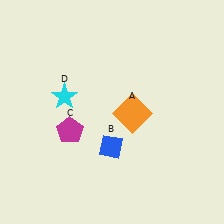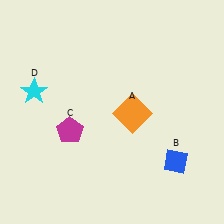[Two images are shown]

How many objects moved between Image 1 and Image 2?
2 objects moved between the two images.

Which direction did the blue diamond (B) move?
The blue diamond (B) moved right.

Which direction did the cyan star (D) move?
The cyan star (D) moved left.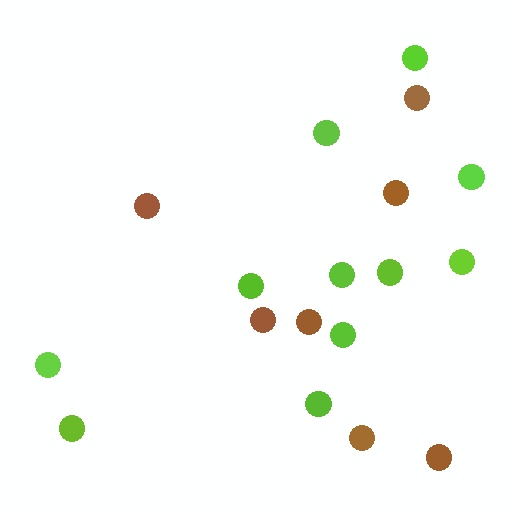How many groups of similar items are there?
There are 2 groups: one group of lime circles (11) and one group of brown circles (7).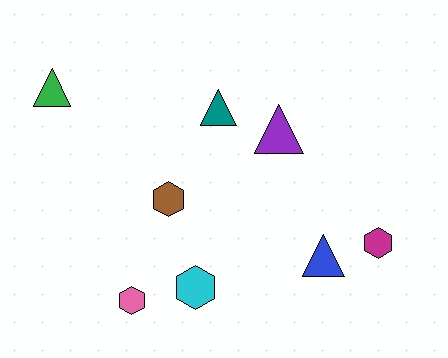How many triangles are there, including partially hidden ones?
There are 4 triangles.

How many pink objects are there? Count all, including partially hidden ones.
There is 1 pink object.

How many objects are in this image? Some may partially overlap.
There are 8 objects.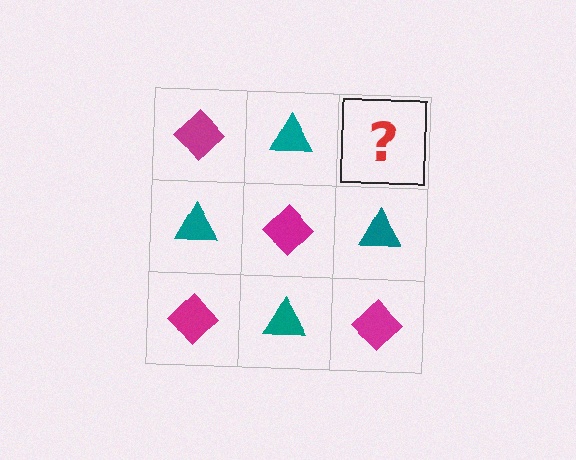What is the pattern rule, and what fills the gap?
The rule is that it alternates magenta diamond and teal triangle in a checkerboard pattern. The gap should be filled with a magenta diamond.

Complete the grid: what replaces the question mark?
The question mark should be replaced with a magenta diamond.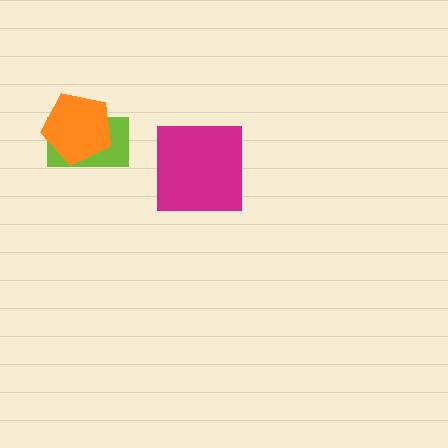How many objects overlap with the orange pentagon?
1 object overlaps with the orange pentagon.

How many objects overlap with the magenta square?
0 objects overlap with the magenta square.